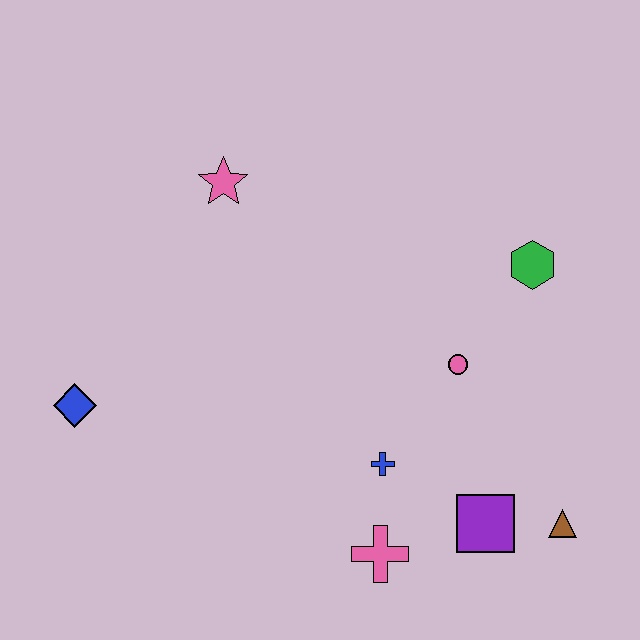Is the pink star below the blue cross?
No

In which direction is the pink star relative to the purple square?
The pink star is above the purple square.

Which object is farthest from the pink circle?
The blue diamond is farthest from the pink circle.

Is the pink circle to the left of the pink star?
No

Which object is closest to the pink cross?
The blue cross is closest to the pink cross.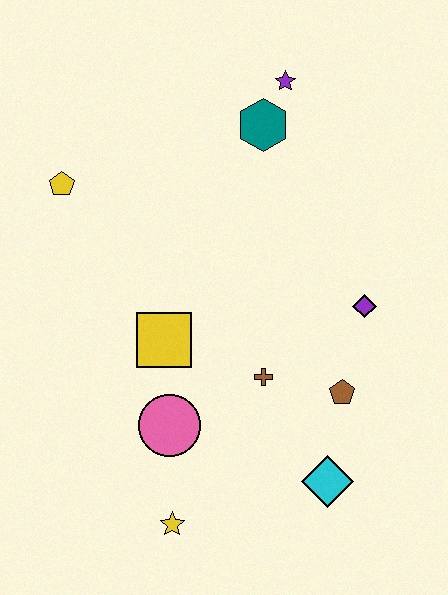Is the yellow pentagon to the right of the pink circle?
No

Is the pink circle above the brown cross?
No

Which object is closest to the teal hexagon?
The purple star is closest to the teal hexagon.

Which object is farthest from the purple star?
The yellow star is farthest from the purple star.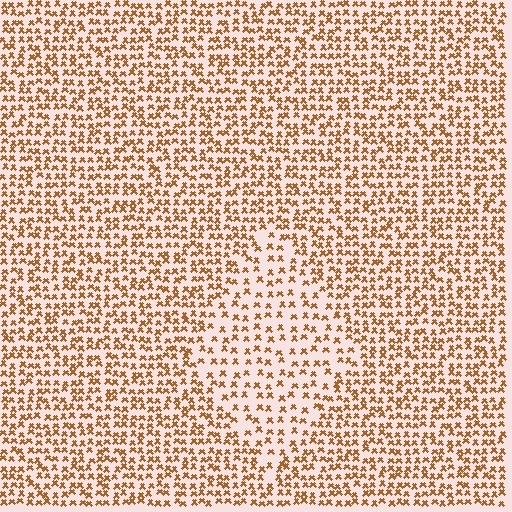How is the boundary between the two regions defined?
The boundary is defined by a change in element density (approximately 1.8x ratio). All elements are the same color, size, and shape.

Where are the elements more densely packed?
The elements are more densely packed outside the diamond boundary.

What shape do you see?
I see a diamond.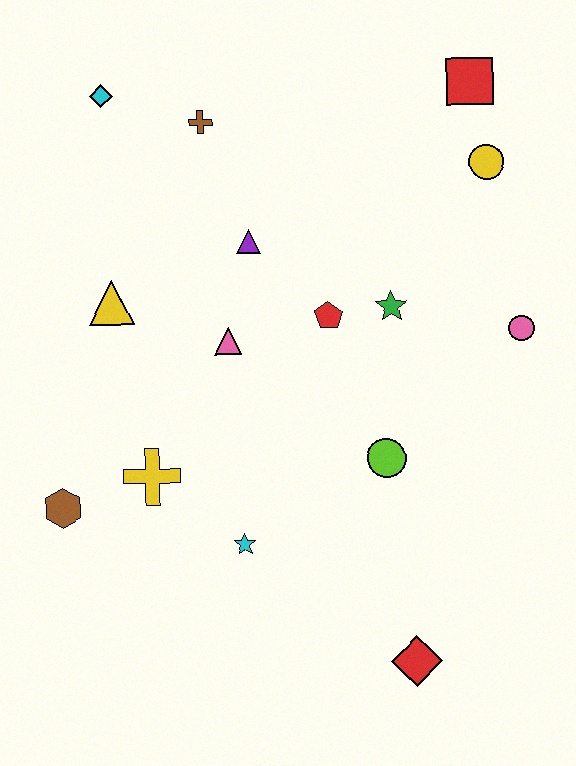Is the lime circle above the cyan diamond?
No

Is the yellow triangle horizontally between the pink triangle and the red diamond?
No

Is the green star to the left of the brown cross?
No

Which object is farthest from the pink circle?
The brown hexagon is farthest from the pink circle.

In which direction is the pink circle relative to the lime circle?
The pink circle is to the right of the lime circle.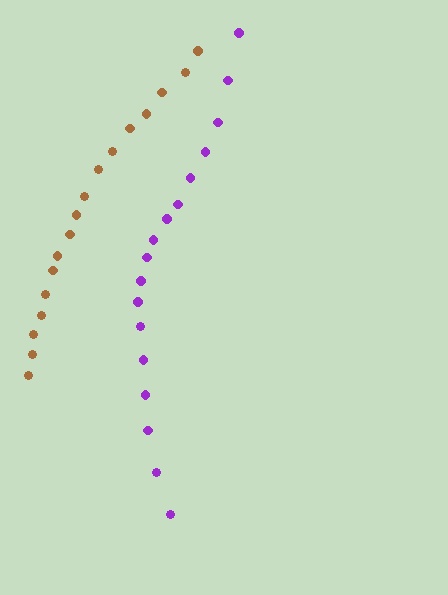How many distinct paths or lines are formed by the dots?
There are 2 distinct paths.